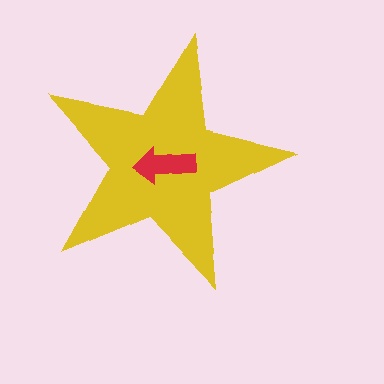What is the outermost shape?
The yellow star.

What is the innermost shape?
The red arrow.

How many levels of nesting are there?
2.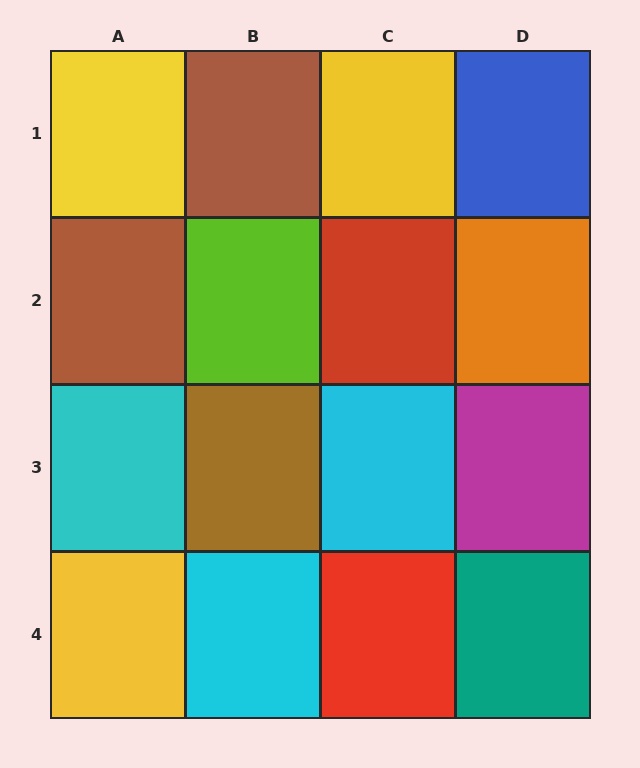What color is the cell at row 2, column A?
Brown.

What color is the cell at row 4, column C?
Red.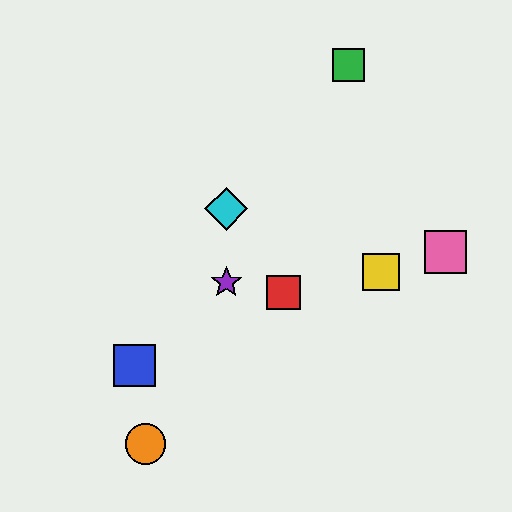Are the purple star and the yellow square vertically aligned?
No, the purple star is at x≈226 and the yellow square is at x≈381.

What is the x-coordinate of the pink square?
The pink square is at x≈445.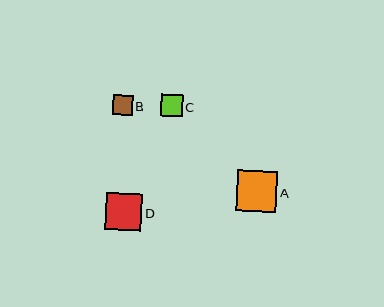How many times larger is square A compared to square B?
Square A is approximately 2.0 times the size of square B.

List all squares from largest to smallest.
From largest to smallest: A, D, C, B.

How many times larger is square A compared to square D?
Square A is approximately 1.1 times the size of square D.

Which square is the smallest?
Square B is the smallest with a size of approximately 20 pixels.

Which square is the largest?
Square A is the largest with a size of approximately 41 pixels.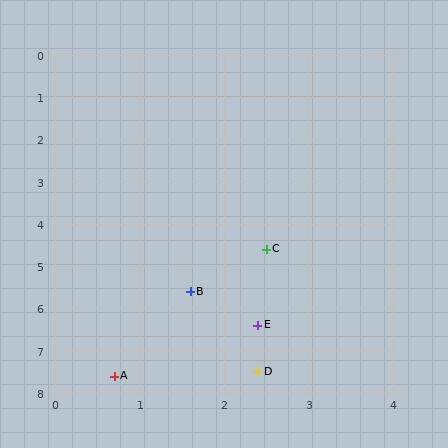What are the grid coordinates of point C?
Point C is at approximately (2.5, 4.6).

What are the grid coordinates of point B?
Point B is at approximately (1.6, 5.6).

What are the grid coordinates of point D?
Point D is at approximately (2.4, 7.5).